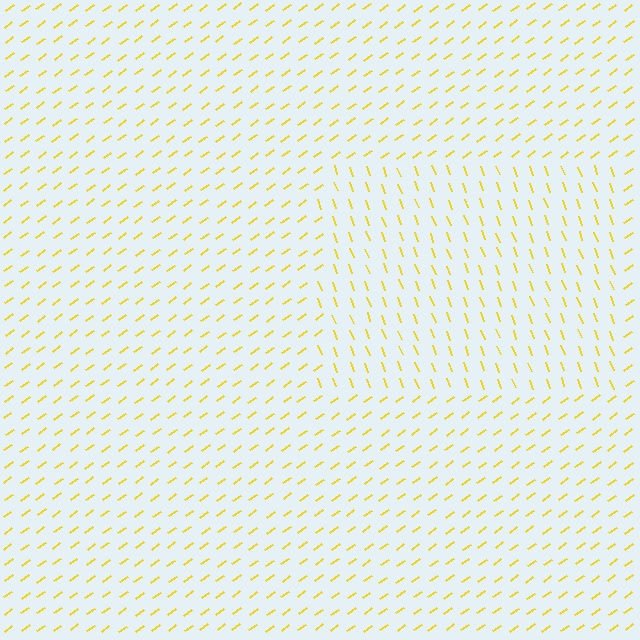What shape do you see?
I see a rectangle.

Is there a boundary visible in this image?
Yes, there is a texture boundary formed by a change in line orientation.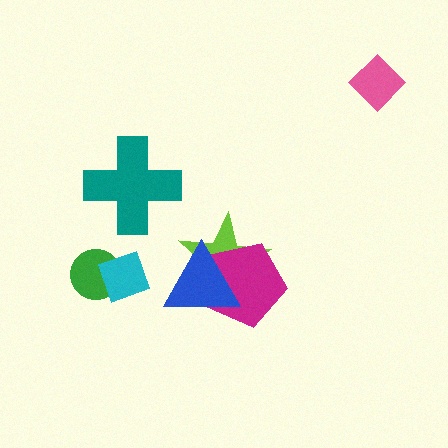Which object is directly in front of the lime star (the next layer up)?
The magenta pentagon is directly in front of the lime star.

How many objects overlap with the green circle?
1 object overlaps with the green circle.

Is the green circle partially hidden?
Yes, it is partially covered by another shape.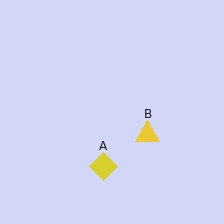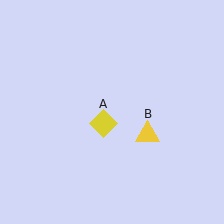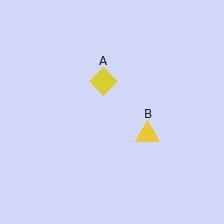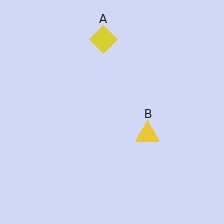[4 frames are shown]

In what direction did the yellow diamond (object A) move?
The yellow diamond (object A) moved up.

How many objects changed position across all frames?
1 object changed position: yellow diamond (object A).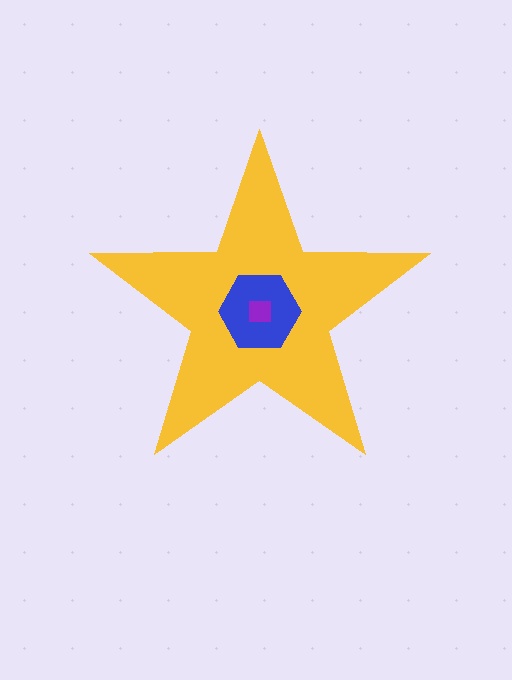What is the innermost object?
The purple square.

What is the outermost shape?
The yellow star.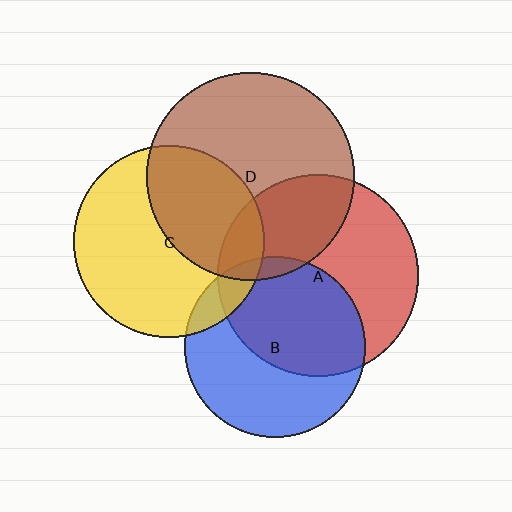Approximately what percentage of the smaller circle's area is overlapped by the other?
Approximately 15%.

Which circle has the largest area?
Circle D (brown).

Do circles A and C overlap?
Yes.